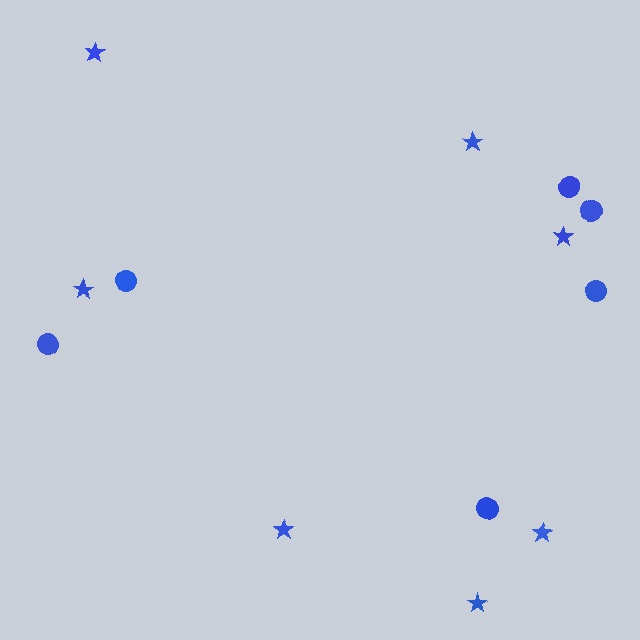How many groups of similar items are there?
There are 2 groups: one group of circles (6) and one group of stars (7).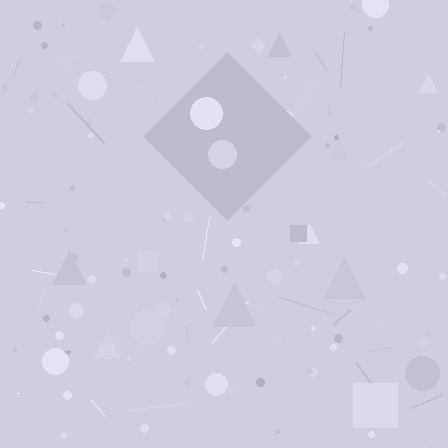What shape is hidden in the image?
A diamond is hidden in the image.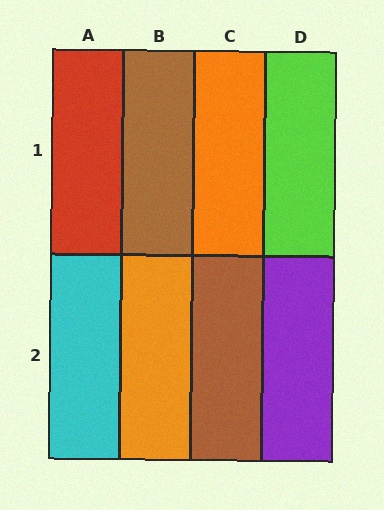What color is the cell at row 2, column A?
Cyan.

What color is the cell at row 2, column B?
Orange.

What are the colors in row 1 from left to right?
Red, brown, orange, lime.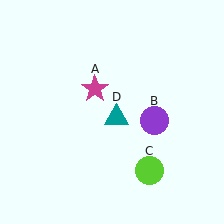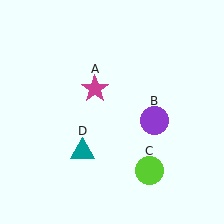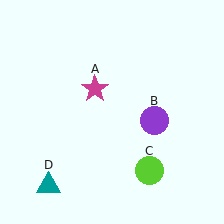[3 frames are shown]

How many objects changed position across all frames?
1 object changed position: teal triangle (object D).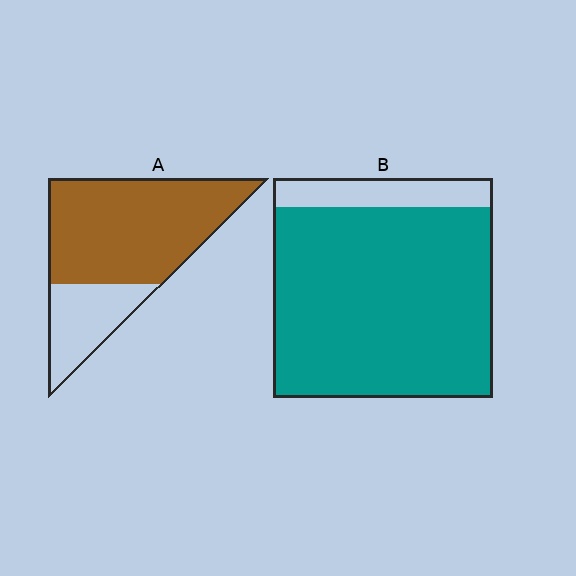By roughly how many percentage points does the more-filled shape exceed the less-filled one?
By roughly 15 percentage points (B over A).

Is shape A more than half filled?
Yes.